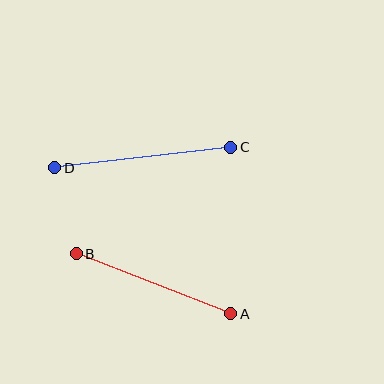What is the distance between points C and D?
The distance is approximately 177 pixels.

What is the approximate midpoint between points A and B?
The midpoint is at approximately (154, 284) pixels.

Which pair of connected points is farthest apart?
Points C and D are farthest apart.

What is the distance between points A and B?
The distance is approximately 165 pixels.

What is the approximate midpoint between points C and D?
The midpoint is at approximately (143, 158) pixels.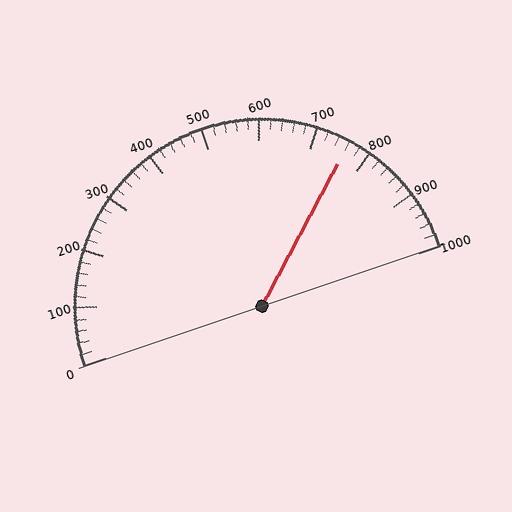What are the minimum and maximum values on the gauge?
The gauge ranges from 0 to 1000.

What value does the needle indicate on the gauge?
The needle indicates approximately 760.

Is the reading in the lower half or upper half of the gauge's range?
The reading is in the upper half of the range (0 to 1000).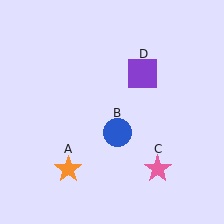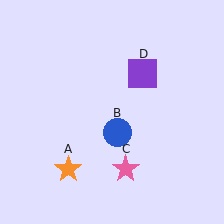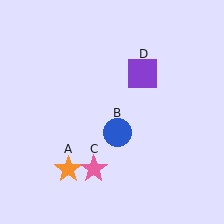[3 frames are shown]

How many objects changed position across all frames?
1 object changed position: pink star (object C).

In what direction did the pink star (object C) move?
The pink star (object C) moved left.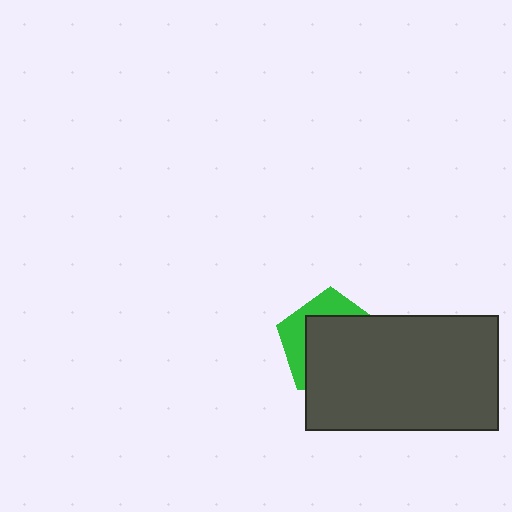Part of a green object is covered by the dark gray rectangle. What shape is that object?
It is a pentagon.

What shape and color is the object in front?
The object in front is a dark gray rectangle.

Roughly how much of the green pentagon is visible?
A small part of it is visible (roughly 34%).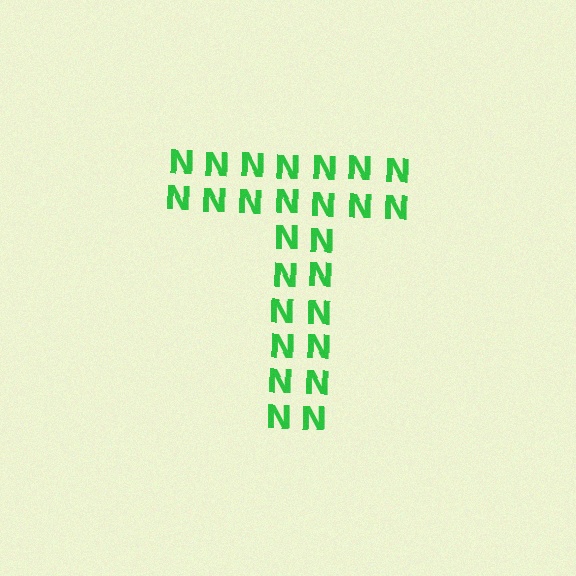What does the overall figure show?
The overall figure shows the letter T.